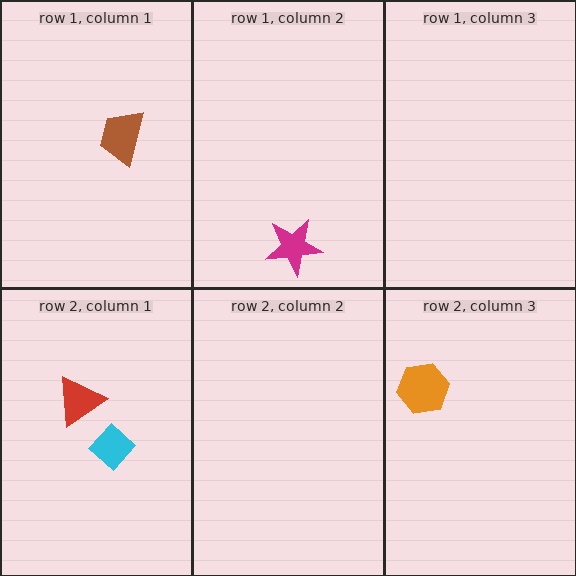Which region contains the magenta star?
The row 1, column 2 region.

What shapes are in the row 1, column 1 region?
The brown trapezoid.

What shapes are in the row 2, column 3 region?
The orange hexagon.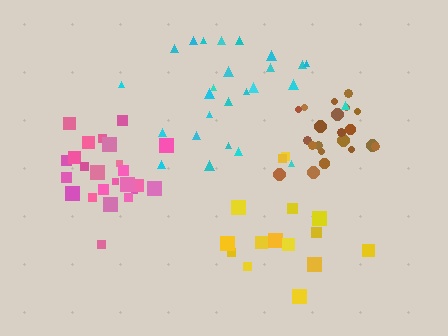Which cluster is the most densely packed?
Pink.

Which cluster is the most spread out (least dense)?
Cyan.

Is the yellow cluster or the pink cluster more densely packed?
Pink.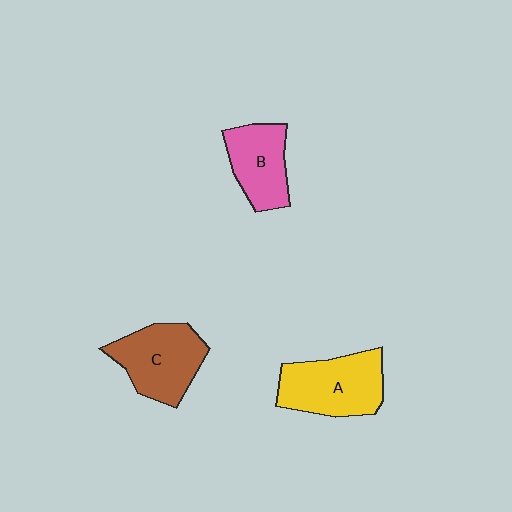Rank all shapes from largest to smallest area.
From largest to smallest: A (yellow), C (brown), B (pink).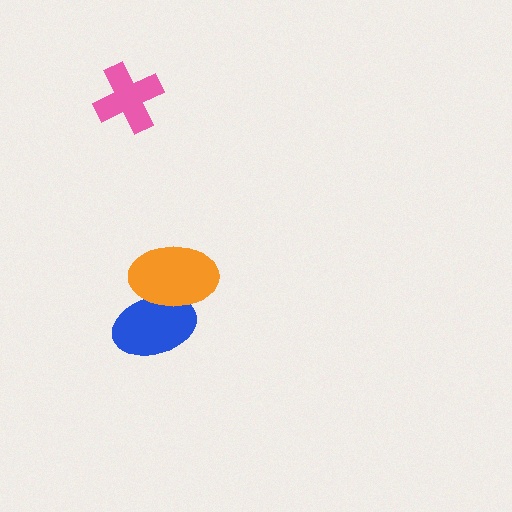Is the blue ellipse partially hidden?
Yes, it is partially covered by another shape.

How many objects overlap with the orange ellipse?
1 object overlaps with the orange ellipse.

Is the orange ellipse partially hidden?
No, no other shape covers it.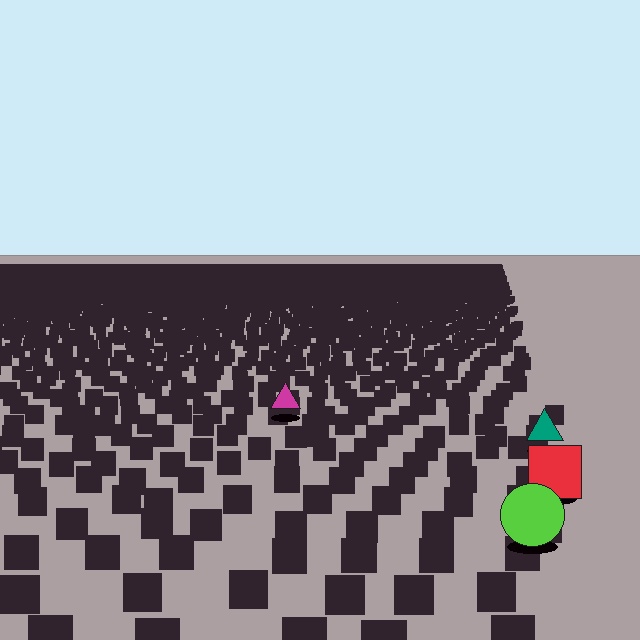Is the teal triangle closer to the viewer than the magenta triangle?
Yes. The teal triangle is closer — you can tell from the texture gradient: the ground texture is coarser near it.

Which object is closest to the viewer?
The lime circle is closest. The texture marks near it are larger and more spread out.